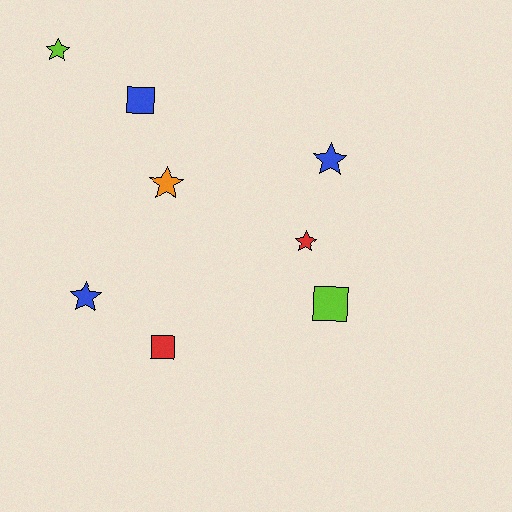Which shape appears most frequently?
Star, with 5 objects.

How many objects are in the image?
There are 8 objects.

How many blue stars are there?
There are 2 blue stars.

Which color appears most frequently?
Blue, with 3 objects.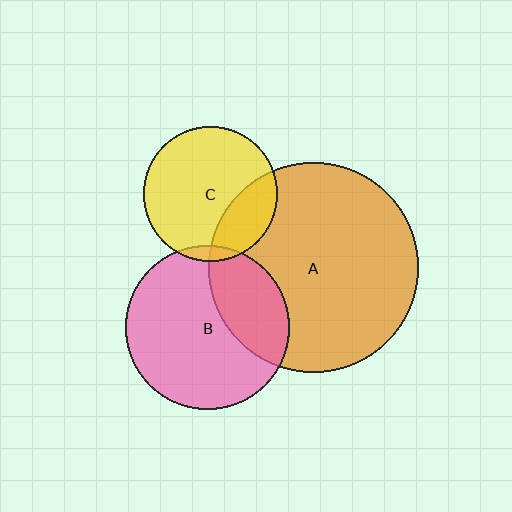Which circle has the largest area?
Circle A (orange).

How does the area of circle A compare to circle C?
Approximately 2.4 times.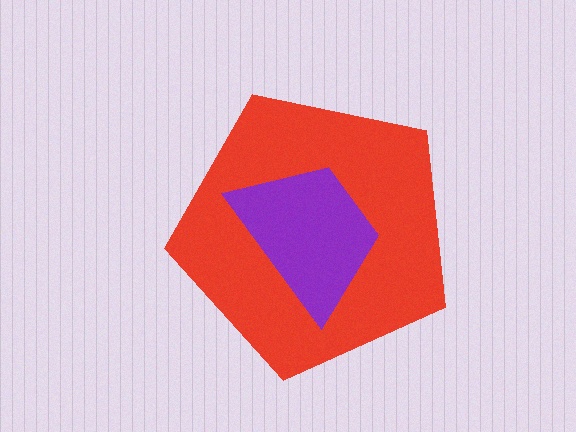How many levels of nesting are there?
2.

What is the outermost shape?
The red pentagon.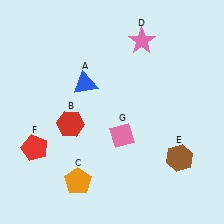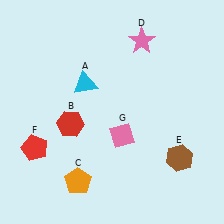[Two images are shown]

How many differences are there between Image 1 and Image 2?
There is 1 difference between the two images.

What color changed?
The triangle (A) changed from blue in Image 1 to cyan in Image 2.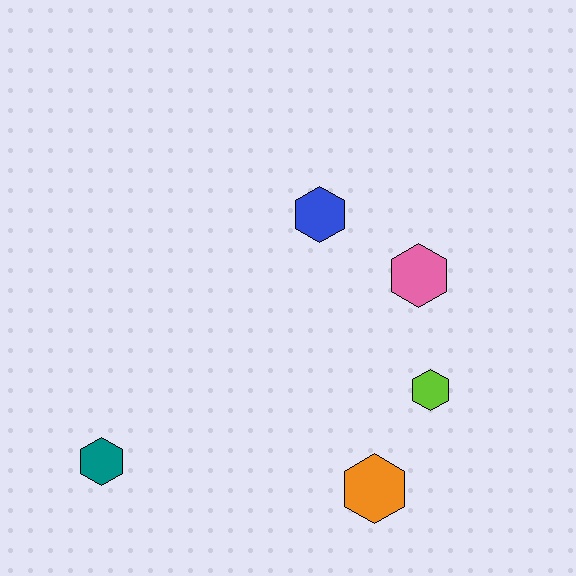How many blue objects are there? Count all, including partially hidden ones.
There is 1 blue object.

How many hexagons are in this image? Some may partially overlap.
There are 5 hexagons.